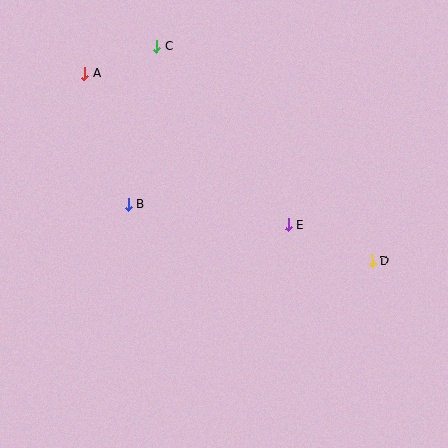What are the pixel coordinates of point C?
Point C is at (156, 46).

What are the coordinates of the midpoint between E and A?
The midpoint between E and A is at (187, 150).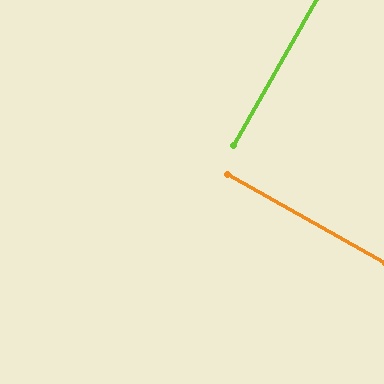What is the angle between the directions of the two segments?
Approximately 90 degrees.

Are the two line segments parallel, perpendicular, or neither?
Perpendicular — they meet at approximately 90°.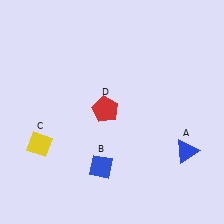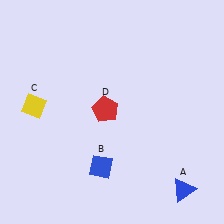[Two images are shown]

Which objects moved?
The objects that moved are: the blue triangle (A), the yellow diamond (C).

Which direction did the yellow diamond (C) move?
The yellow diamond (C) moved up.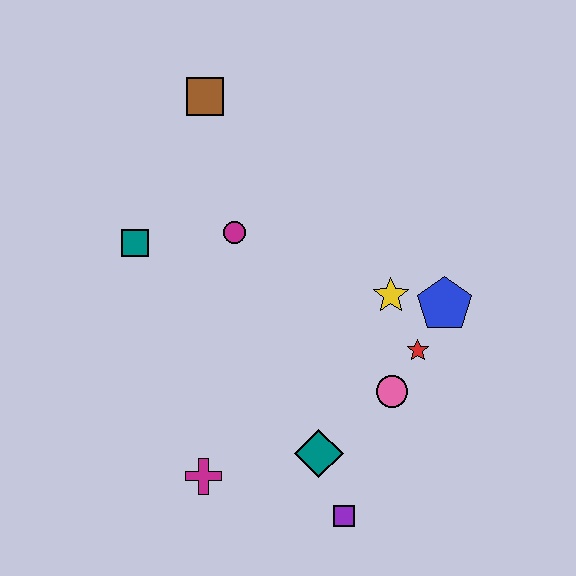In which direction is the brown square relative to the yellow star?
The brown square is above the yellow star.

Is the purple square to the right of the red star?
No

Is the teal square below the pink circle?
No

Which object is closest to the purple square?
The teal diamond is closest to the purple square.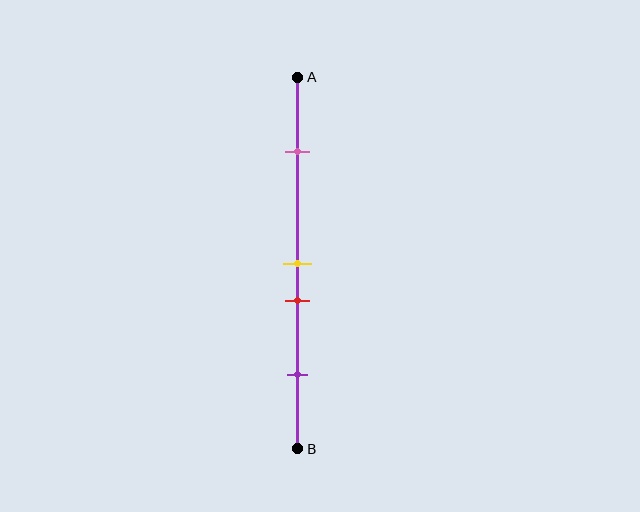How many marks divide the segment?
There are 4 marks dividing the segment.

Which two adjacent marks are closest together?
The yellow and red marks are the closest adjacent pair.